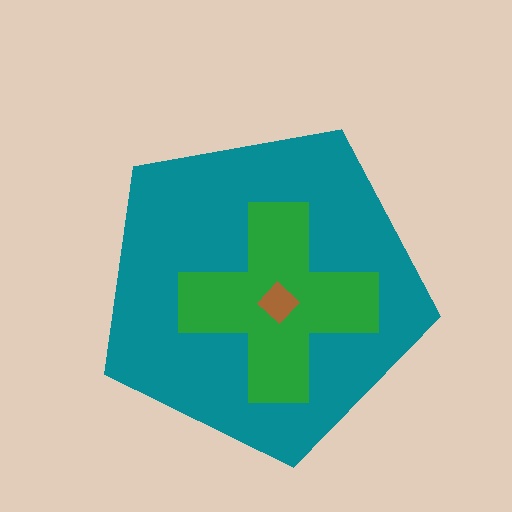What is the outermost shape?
The teal pentagon.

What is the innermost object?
The brown diamond.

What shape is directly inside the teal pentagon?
The green cross.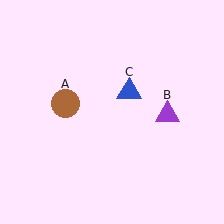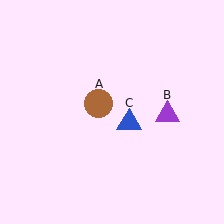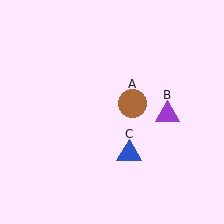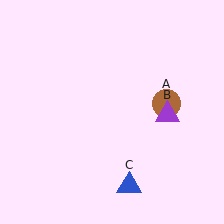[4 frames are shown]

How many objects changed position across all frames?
2 objects changed position: brown circle (object A), blue triangle (object C).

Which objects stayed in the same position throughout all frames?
Purple triangle (object B) remained stationary.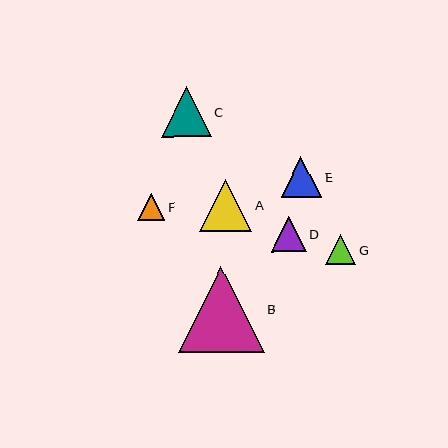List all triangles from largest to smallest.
From largest to smallest: B, A, C, E, D, G, F.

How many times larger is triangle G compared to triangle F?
Triangle G is approximately 1.1 times the size of triangle F.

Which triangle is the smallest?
Triangle F is the smallest with a size of approximately 27 pixels.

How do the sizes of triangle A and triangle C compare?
Triangle A and triangle C are approximately the same size.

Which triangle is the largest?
Triangle B is the largest with a size of approximately 86 pixels.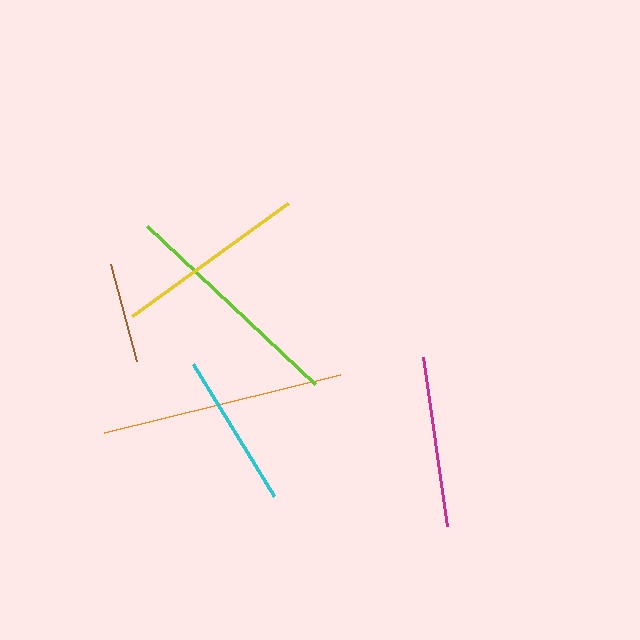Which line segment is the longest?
The orange line is the longest at approximately 242 pixels.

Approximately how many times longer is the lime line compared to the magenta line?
The lime line is approximately 1.4 times the length of the magenta line.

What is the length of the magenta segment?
The magenta segment is approximately 171 pixels long.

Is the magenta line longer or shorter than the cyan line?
The magenta line is longer than the cyan line.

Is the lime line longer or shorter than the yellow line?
The lime line is longer than the yellow line.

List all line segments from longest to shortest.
From longest to shortest: orange, lime, yellow, magenta, cyan, brown.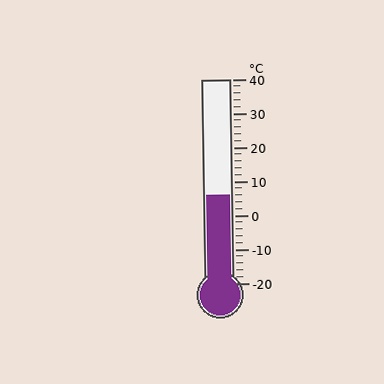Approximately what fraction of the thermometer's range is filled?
The thermometer is filled to approximately 45% of its range.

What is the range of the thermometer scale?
The thermometer scale ranges from -20°C to 40°C.